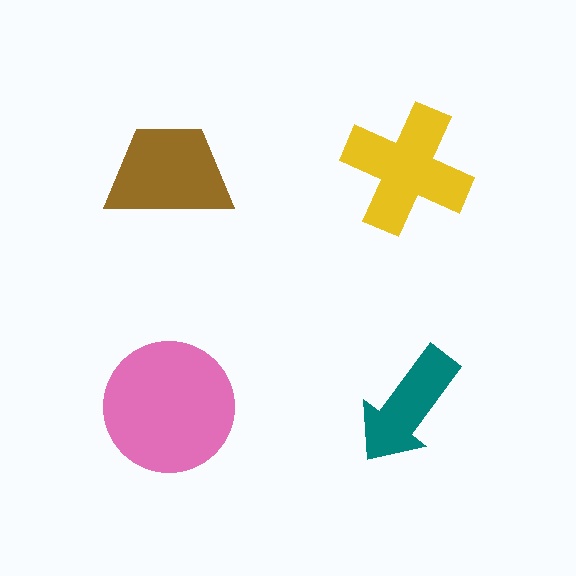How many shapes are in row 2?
2 shapes.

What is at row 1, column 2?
A yellow cross.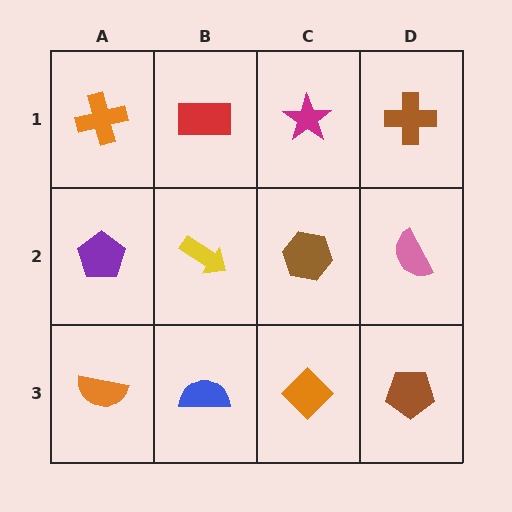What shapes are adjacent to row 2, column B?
A red rectangle (row 1, column B), a blue semicircle (row 3, column B), a purple pentagon (row 2, column A), a brown hexagon (row 2, column C).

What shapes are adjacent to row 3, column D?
A pink semicircle (row 2, column D), an orange diamond (row 3, column C).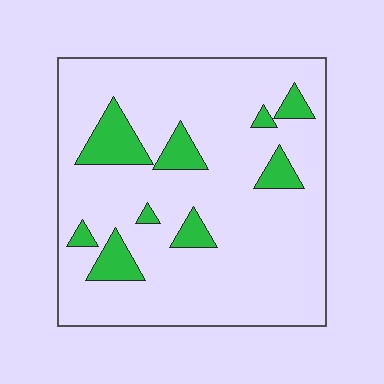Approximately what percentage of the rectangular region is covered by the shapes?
Approximately 15%.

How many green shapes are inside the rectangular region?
9.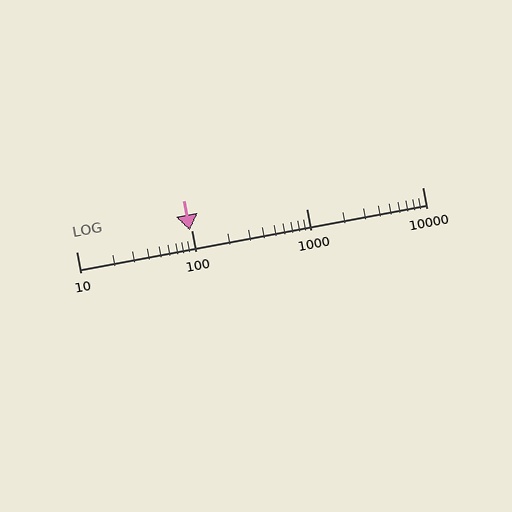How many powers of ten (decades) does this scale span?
The scale spans 3 decades, from 10 to 10000.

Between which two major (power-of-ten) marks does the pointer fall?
The pointer is between 10 and 100.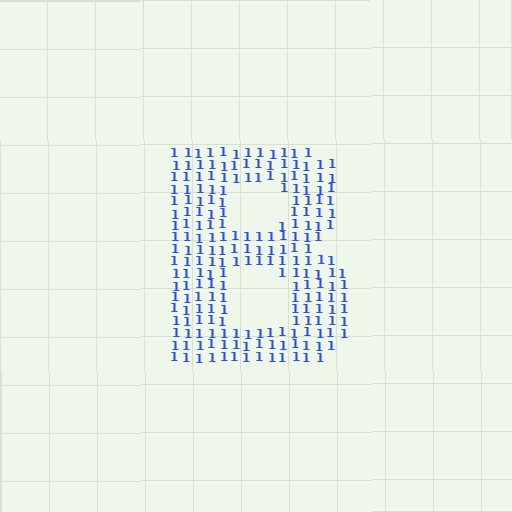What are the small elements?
The small elements are digit 1's.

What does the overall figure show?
The overall figure shows the letter B.